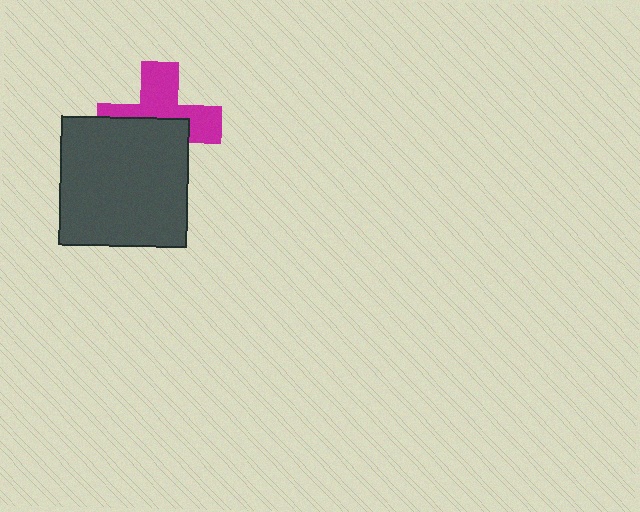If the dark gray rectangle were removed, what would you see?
You would see the complete magenta cross.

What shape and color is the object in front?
The object in front is a dark gray rectangle.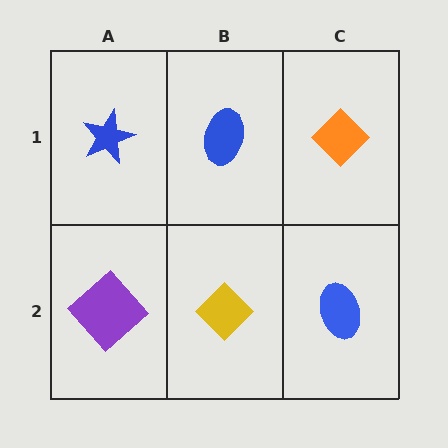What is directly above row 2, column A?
A blue star.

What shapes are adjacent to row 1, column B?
A yellow diamond (row 2, column B), a blue star (row 1, column A), an orange diamond (row 1, column C).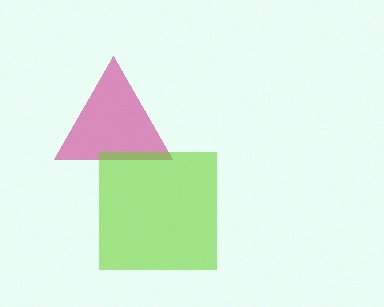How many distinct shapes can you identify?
There are 2 distinct shapes: a magenta triangle, a lime square.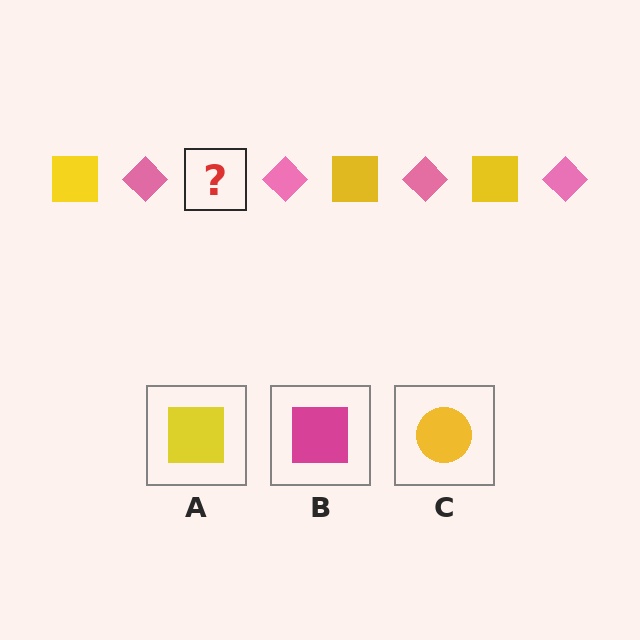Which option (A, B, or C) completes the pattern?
A.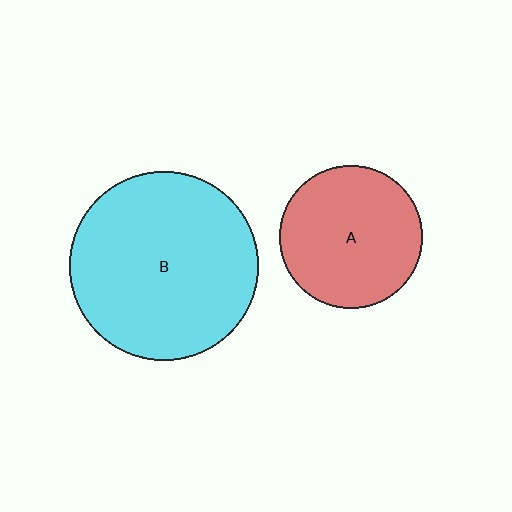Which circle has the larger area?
Circle B (cyan).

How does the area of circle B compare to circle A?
Approximately 1.8 times.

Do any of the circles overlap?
No, none of the circles overlap.